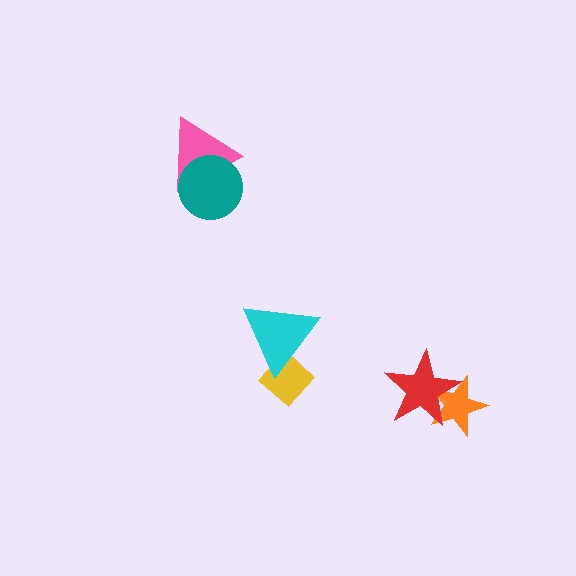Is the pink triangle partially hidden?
Yes, it is partially covered by another shape.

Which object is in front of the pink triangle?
The teal circle is in front of the pink triangle.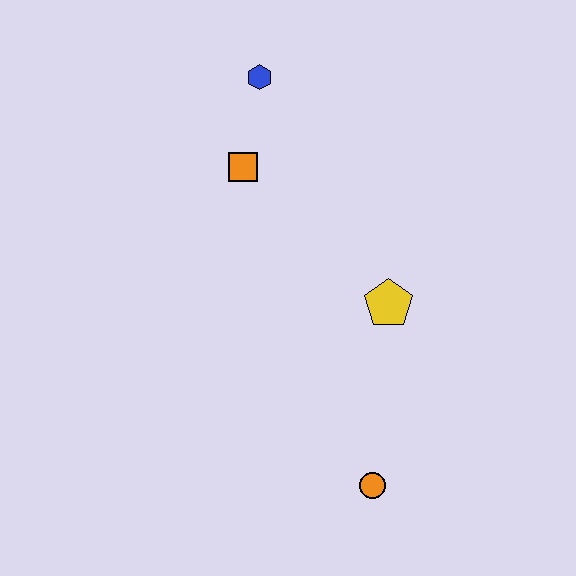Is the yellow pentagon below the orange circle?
No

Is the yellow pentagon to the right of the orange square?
Yes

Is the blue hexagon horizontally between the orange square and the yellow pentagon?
Yes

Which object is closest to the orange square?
The blue hexagon is closest to the orange square.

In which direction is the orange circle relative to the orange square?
The orange circle is below the orange square.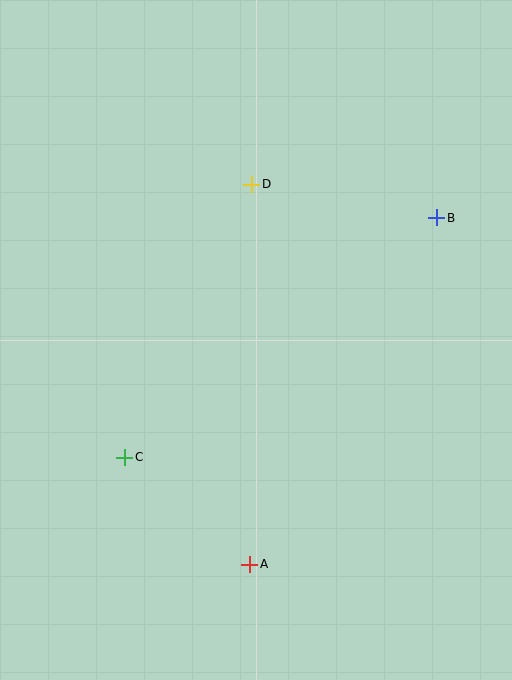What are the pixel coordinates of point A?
Point A is at (250, 564).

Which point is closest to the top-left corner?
Point D is closest to the top-left corner.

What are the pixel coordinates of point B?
Point B is at (437, 218).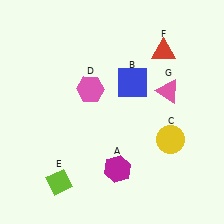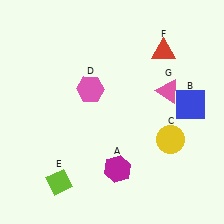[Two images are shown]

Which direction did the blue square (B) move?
The blue square (B) moved right.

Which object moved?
The blue square (B) moved right.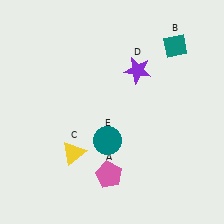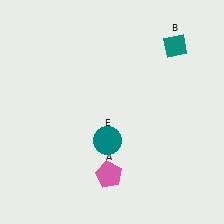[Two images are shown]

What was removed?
The yellow triangle (C), the purple star (D) were removed in Image 2.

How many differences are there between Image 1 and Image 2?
There are 2 differences between the two images.